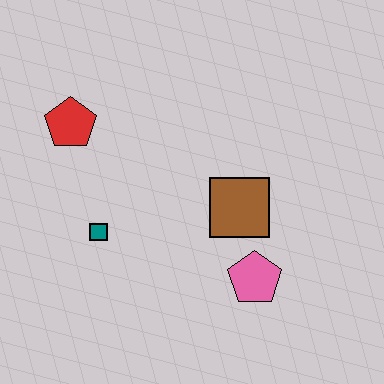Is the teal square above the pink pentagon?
Yes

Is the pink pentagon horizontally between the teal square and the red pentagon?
No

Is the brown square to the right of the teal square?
Yes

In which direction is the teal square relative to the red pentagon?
The teal square is below the red pentagon.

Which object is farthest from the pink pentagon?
The red pentagon is farthest from the pink pentagon.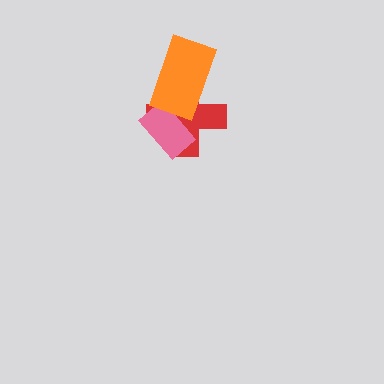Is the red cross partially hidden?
Yes, it is partially covered by another shape.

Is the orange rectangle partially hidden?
No, no other shape covers it.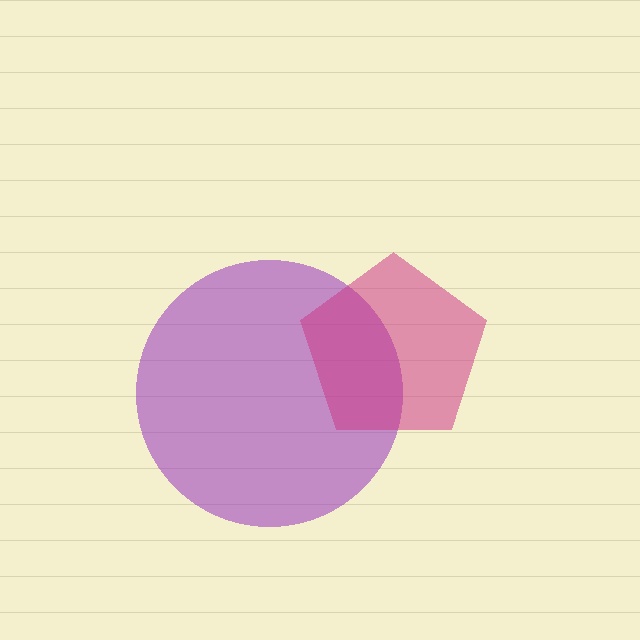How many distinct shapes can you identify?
There are 2 distinct shapes: a purple circle, a magenta pentagon.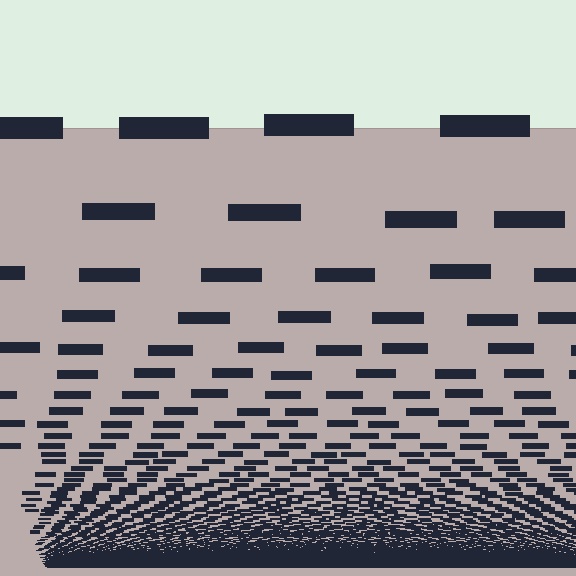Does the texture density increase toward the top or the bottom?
Density increases toward the bottom.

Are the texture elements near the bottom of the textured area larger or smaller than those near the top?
Smaller. The gradient is inverted — elements near the bottom are smaller and denser.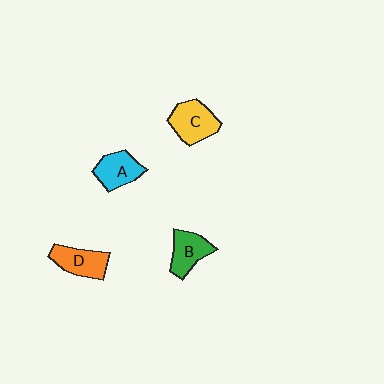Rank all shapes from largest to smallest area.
From largest to smallest: C (yellow), D (orange), A (cyan), B (green).